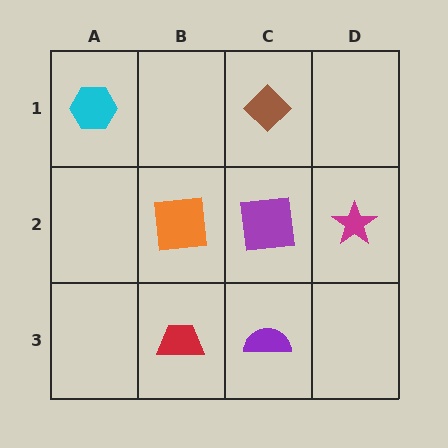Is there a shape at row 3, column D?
No, that cell is empty.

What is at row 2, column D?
A magenta star.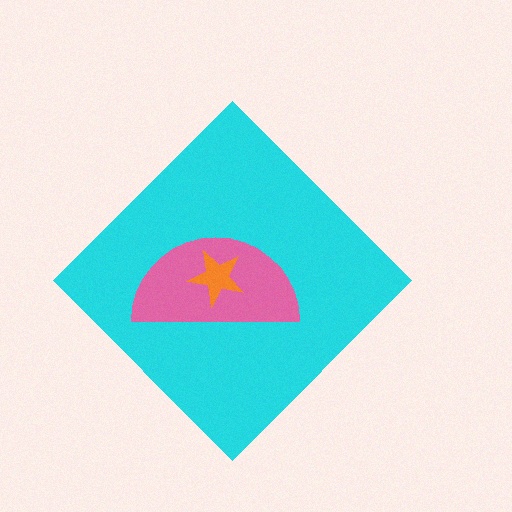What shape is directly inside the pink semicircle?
The orange star.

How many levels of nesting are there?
3.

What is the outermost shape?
The cyan diamond.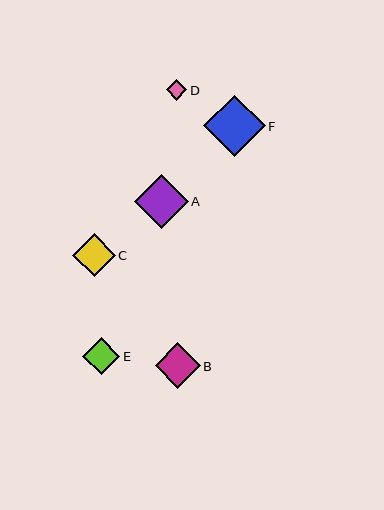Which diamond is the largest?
Diamond F is the largest with a size of approximately 61 pixels.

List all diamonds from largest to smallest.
From largest to smallest: F, A, B, C, E, D.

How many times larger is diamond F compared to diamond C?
Diamond F is approximately 1.4 times the size of diamond C.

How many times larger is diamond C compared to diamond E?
Diamond C is approximately 1.1 times the size of diamond E.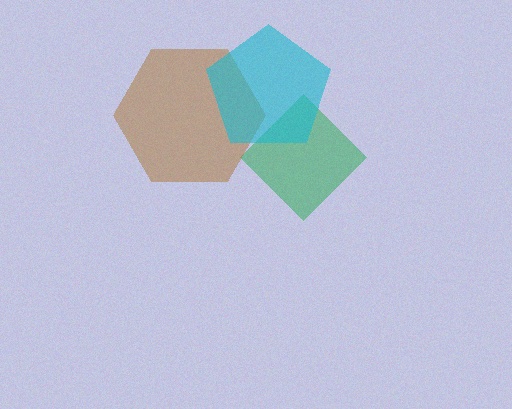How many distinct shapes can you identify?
There are 3 distinct shapes: a green diamond, a brown hexagon, a cyan pentagon.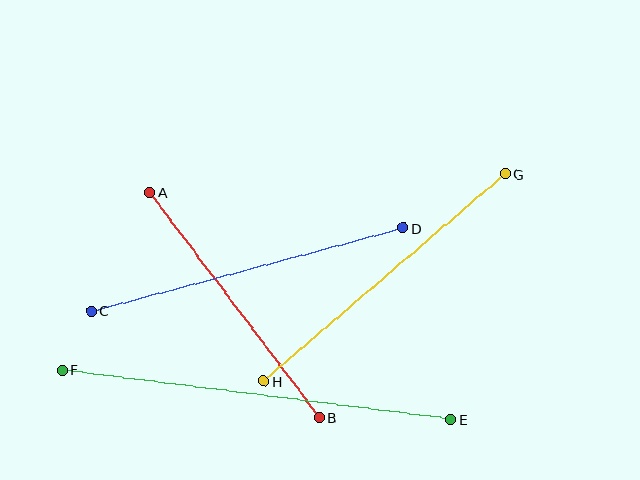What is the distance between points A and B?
The distance is approximately 282 pixels.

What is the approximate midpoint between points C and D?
The midpoint is at approximately (247, 269) pixels.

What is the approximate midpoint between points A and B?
The midpoint is at approximately (234, 305) pixels.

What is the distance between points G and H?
The distance is approximately 318 pixels.